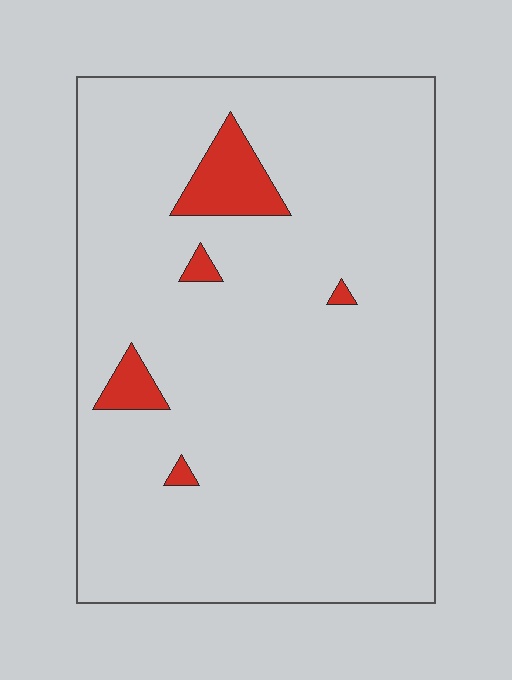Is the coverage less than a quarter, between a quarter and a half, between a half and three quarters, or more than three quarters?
Less than a quarter.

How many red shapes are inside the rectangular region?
5.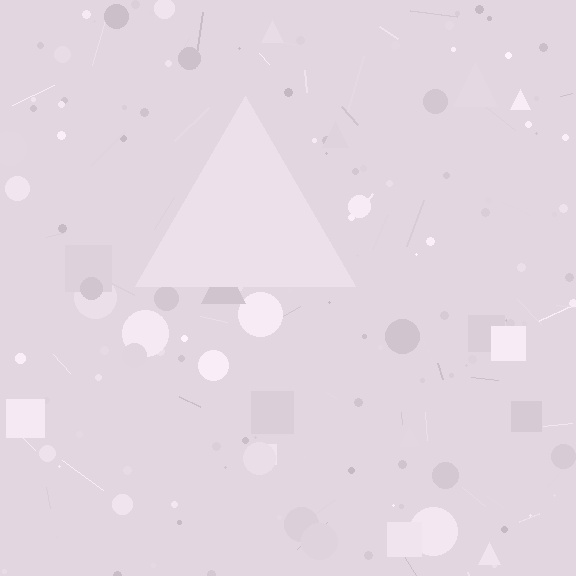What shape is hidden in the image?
A triangle is hidden in the image.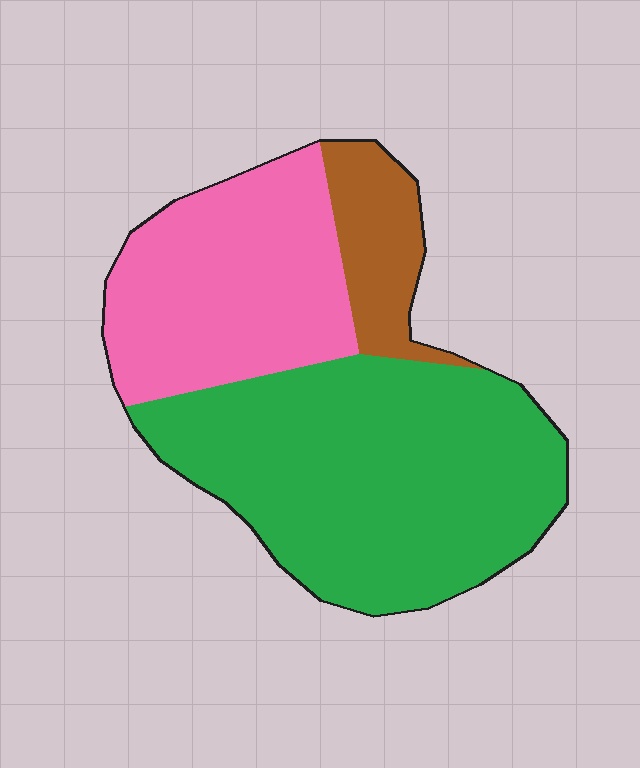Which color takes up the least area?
Brown, at roughly 10%.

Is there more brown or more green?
Green.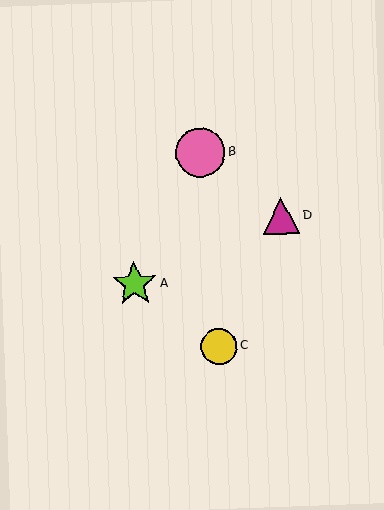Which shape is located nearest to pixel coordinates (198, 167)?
The pink circle (labeled B) at (201, 153) is nearest to that location.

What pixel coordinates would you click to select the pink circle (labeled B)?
Click at (201, 153) to select the pink circle B.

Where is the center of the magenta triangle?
The center of the magenta triangle is at (281, 216).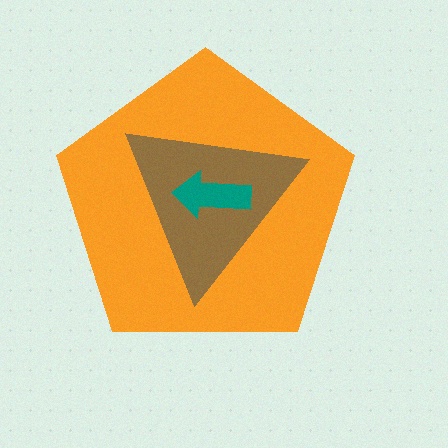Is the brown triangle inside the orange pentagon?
Yes.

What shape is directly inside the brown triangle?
The teal arrow.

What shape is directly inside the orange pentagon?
The brown triangle.